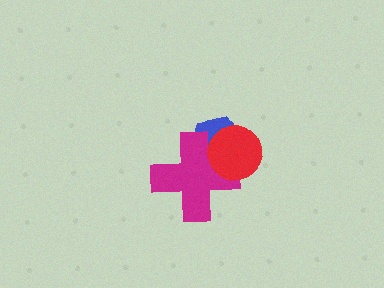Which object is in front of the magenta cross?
The red circle is in front of the magenta cross.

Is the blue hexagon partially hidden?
Yes, it is partially covered by another shape.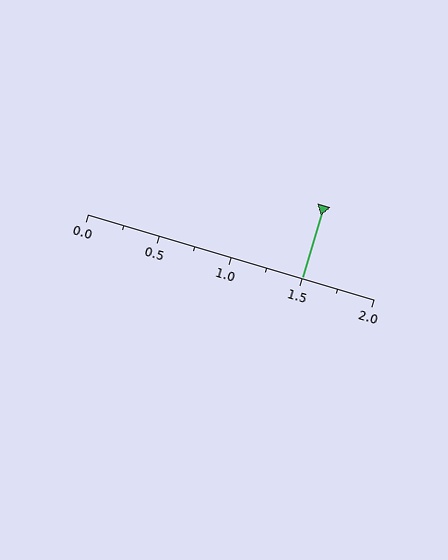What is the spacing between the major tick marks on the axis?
The major ticks are spaced 0.5 apart.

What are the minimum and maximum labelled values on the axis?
The axis runs from 0.0 to 2.0.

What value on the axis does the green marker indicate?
The marker indicates approximately 1.5.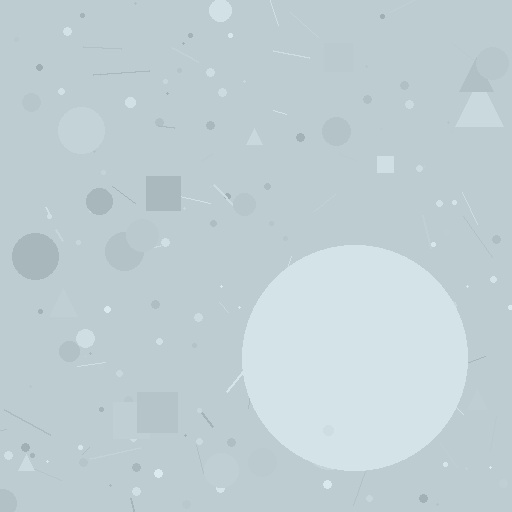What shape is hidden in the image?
A circle is hidden in the image.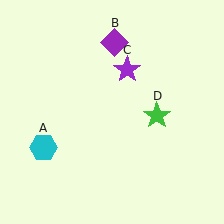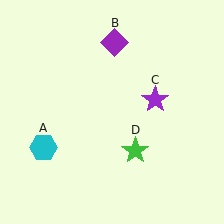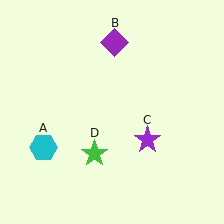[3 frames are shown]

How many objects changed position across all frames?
2 objects changed position: purple star (object C), green star (object D).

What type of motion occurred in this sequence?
The purple star (object C), green star (object D) rotated clockwise around the center of the scene.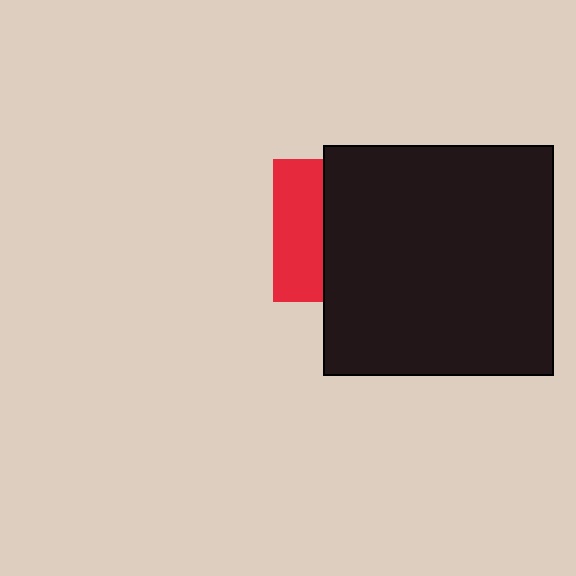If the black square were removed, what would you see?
You would see the complete red square.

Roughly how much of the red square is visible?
A small part of it is visible (roughly 35%).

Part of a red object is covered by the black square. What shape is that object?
It is a square.